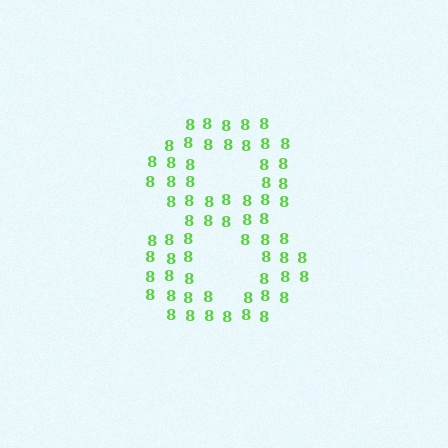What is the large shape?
The large shape is the digit 8.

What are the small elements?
The small elements are digit 8's.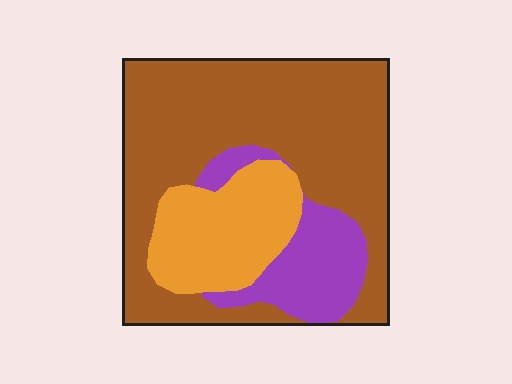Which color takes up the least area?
Purple, at roughly 15%.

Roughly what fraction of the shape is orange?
Orange covers 21% of the shape.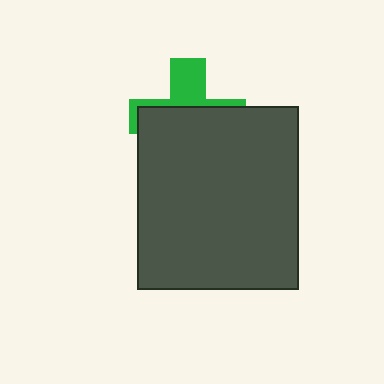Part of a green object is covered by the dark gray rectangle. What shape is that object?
It is a cross.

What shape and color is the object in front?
The object in front is a dark gray rectangle.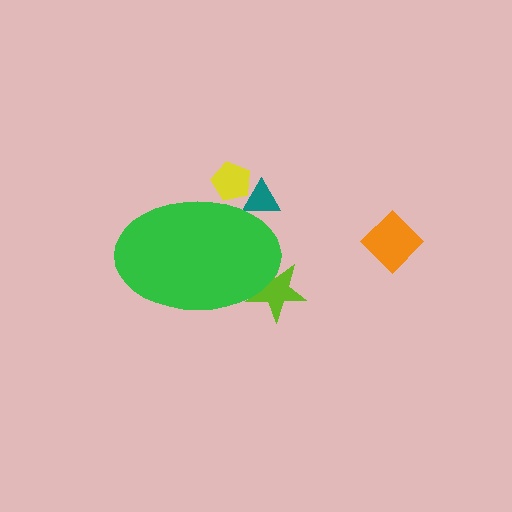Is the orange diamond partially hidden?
No, the orange diamond is fully visible.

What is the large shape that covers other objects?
A green ellipse.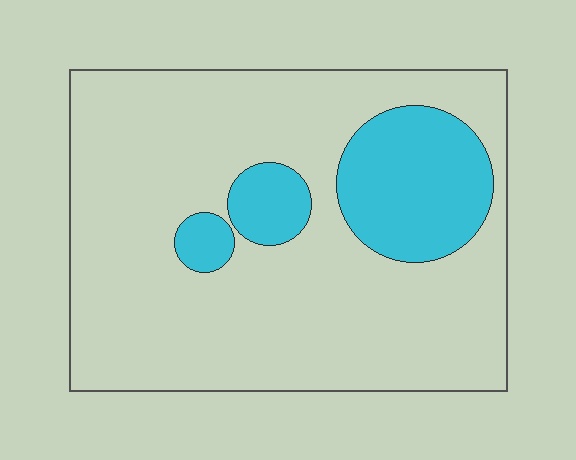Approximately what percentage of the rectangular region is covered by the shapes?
Approximately 20%.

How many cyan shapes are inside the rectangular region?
3.